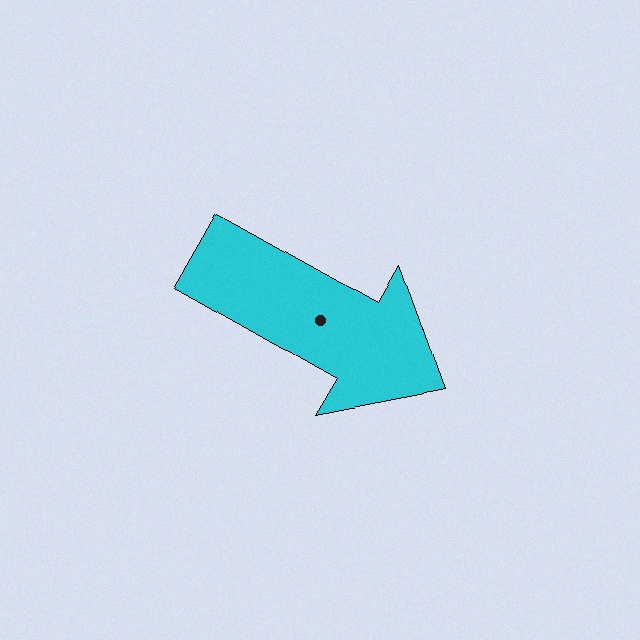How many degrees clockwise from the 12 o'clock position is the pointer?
Approximately 120 degrees.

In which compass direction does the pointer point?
Southeast.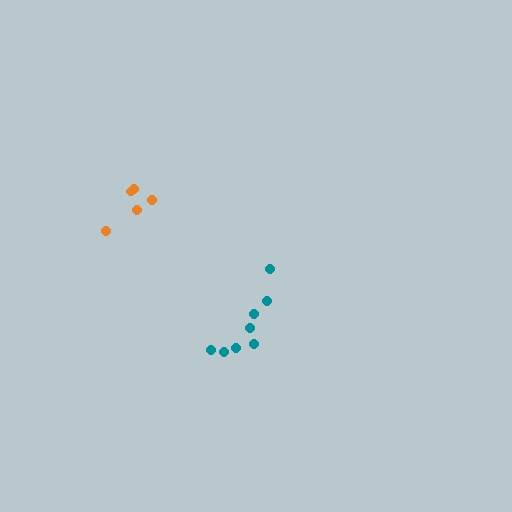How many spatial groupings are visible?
There are 2 spatial groupings.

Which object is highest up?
The orange cluster is topmost.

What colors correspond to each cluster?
The clusters are colored: teal, orange.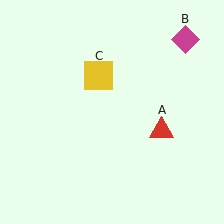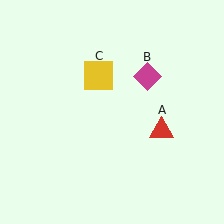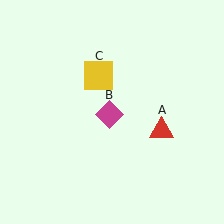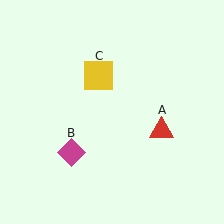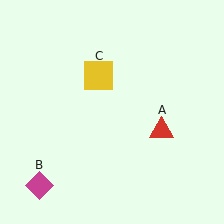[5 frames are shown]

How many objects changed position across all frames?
1 object changed position: magenta diamond (object B).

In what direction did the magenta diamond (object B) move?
The magenta diamond (object B) moved down and to the left.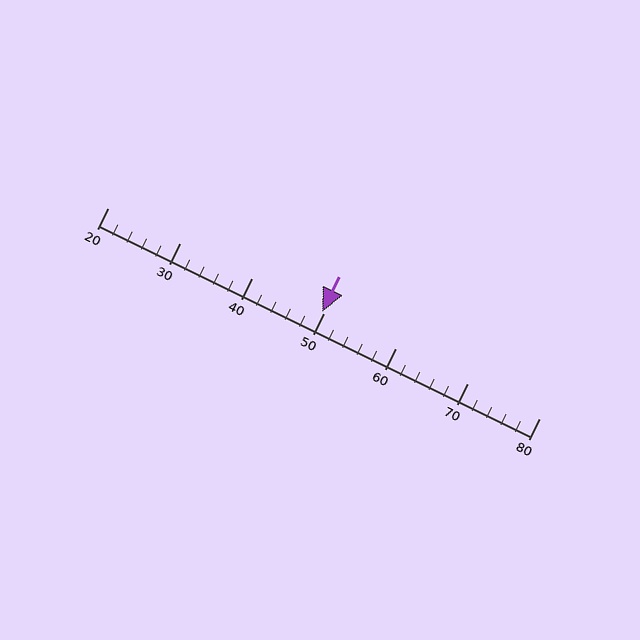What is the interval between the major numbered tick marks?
The major tick marks are spaced 10 units apart.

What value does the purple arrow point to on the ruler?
The purple arrow points to approximately 50.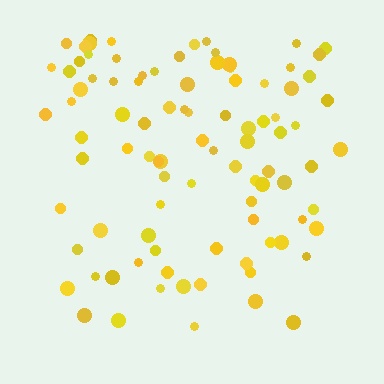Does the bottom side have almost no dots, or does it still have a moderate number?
Still a moderate number, just noticeably fewer than the top.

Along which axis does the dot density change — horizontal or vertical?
Vertical.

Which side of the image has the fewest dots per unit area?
The bottom.